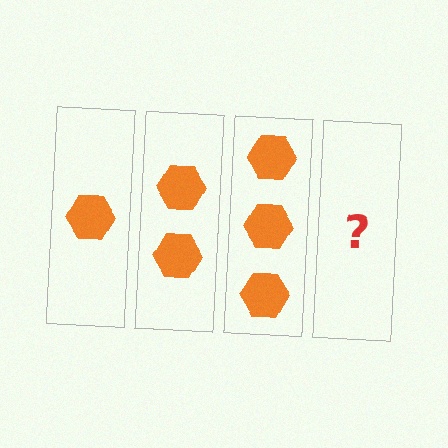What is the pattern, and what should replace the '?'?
The pattern is that each step adds one more hexagon. The '?' should be 4 hexagons.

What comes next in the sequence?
The next element should be 4 hexagons.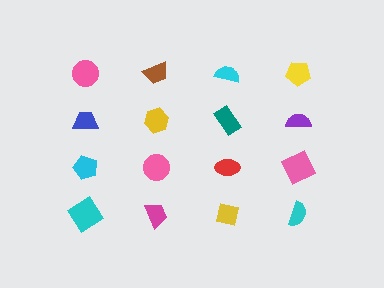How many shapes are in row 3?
4 shapes.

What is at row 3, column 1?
A cyan pentagon.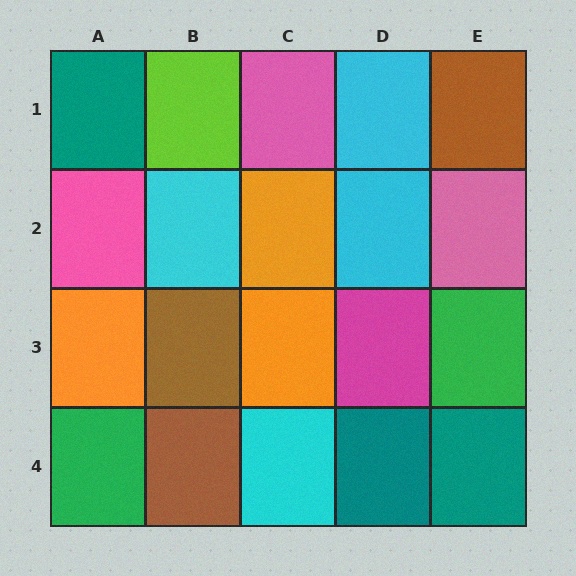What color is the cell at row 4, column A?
Green.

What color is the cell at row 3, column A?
Orange.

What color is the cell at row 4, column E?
Teal.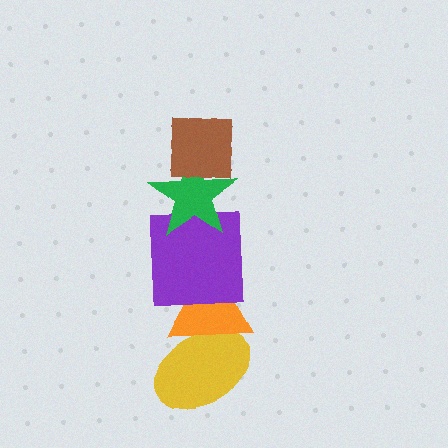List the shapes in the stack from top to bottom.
From top to bottom: the brown square, the green star, the purple square, the orange triangle, the yellow ellipse.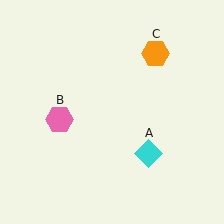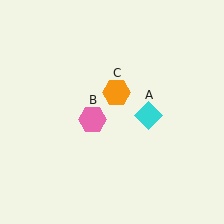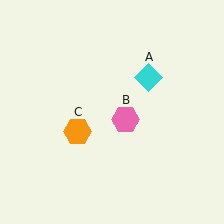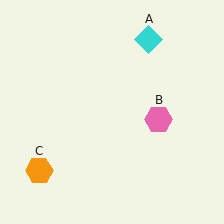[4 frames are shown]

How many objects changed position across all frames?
3 objects changed position: cyan diamond (object A), pink hexagon (object B), orange hexagon (object C).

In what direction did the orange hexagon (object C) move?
The orange hexagon (object C) moved down and to the left.